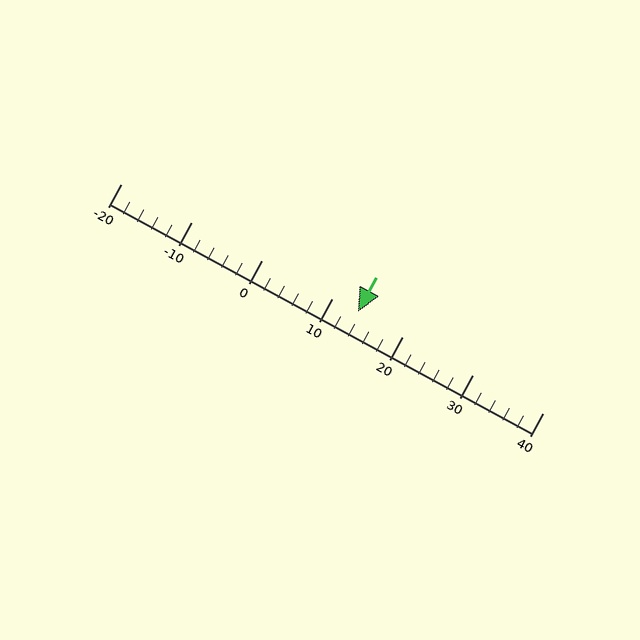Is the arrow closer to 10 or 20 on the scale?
The arrow is closer to 10.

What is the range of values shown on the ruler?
The ruler shows values from -20 to 40.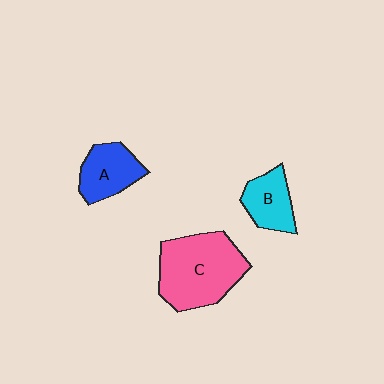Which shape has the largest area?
Shape C (pink).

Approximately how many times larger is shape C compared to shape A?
Approximately 1.9 times.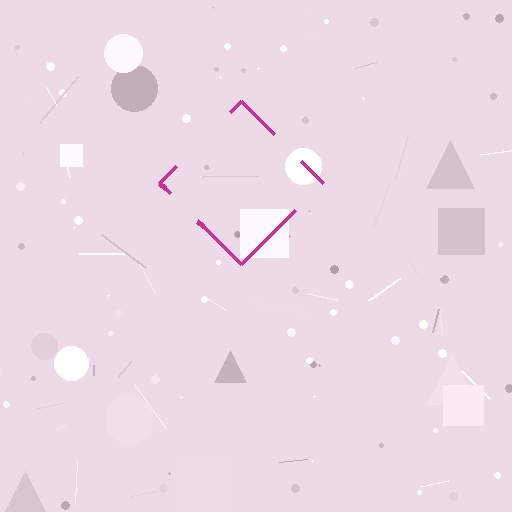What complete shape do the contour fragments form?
The contour fragments form a diamond.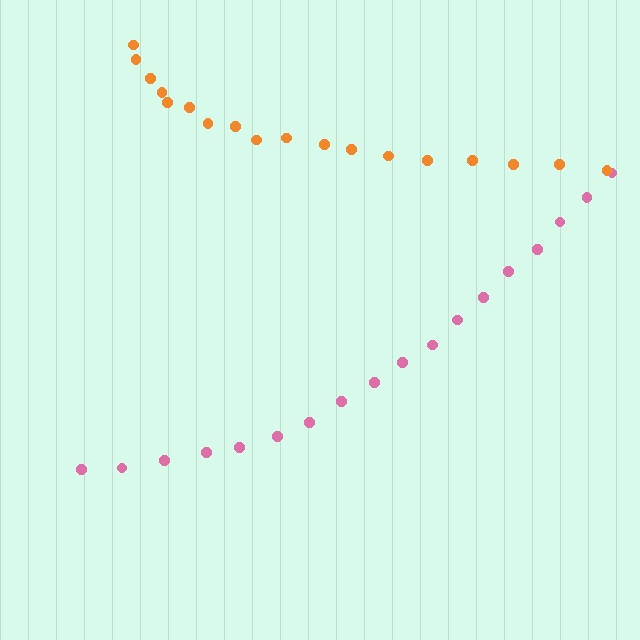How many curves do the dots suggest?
There are 2 distinct paths.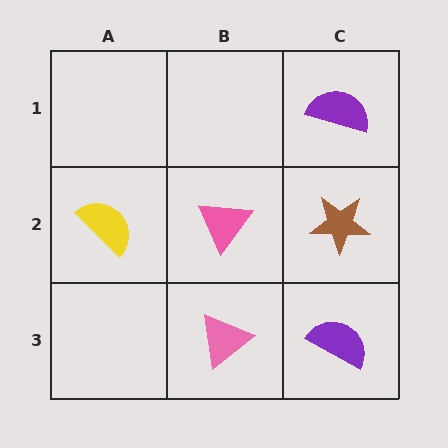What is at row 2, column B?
A pink triangle.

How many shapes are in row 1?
1 shape.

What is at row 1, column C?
A purple semicircle.